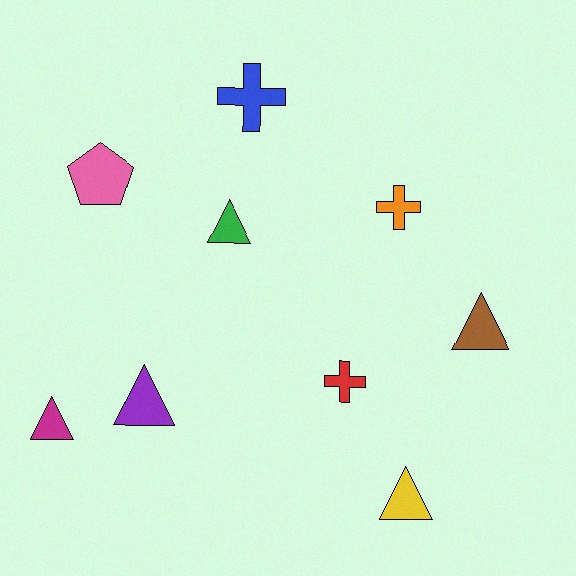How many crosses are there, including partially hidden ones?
There are 3 crosses.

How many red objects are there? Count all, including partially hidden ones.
There is 1 red object.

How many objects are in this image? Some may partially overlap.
There are 9 objects.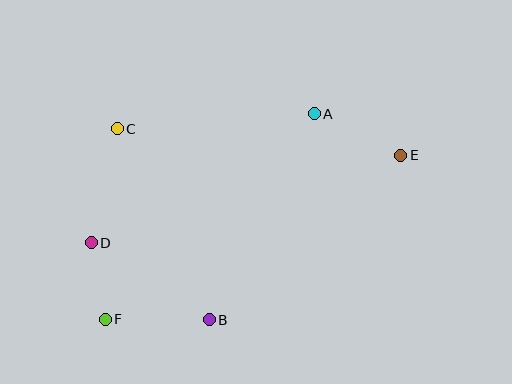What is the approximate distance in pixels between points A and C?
The distance between A and C is approximately 198 pixels.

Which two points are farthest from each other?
Points E and F are farthest from each other.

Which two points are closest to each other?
Points D and F are closest to each other.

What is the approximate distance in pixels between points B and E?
The distance between B and E is approximately 252 pixels.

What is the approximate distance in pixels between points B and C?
The distance between B and C is approximately 212 pixels.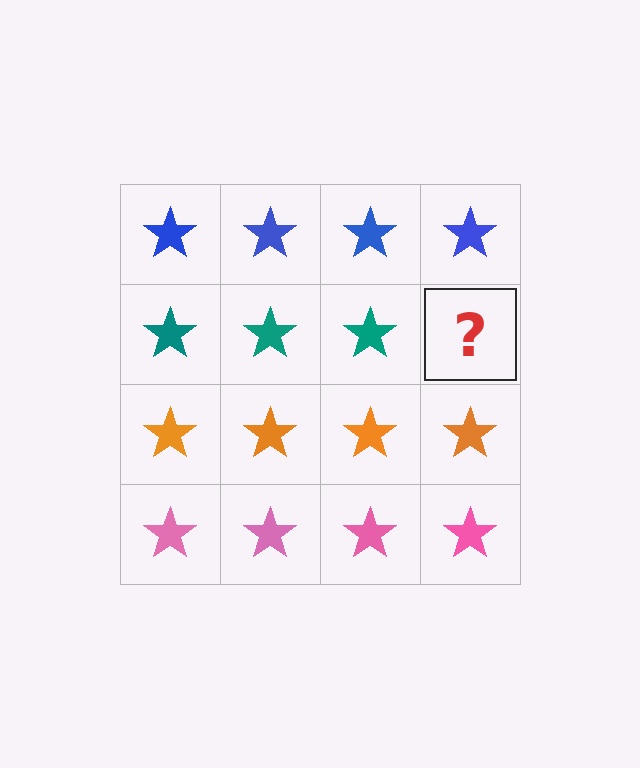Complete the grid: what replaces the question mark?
The question mark should be replaced with a teal star.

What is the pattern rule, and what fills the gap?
The rule is that each row has a consistent color. The gap should be filled with a teal star.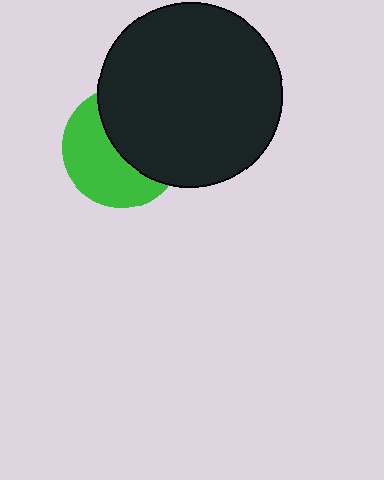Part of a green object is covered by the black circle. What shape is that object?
It is a circle.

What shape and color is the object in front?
The object in front is a black circle.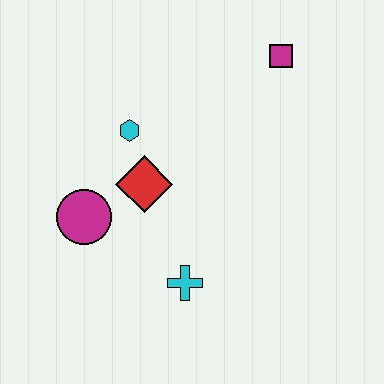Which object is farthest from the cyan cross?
The magenta square is farthest from the cyan cross.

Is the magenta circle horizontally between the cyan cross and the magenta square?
No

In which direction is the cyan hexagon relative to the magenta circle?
The cyan hexagon is above the magenta circle.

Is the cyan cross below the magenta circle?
Yes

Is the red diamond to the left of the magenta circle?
No